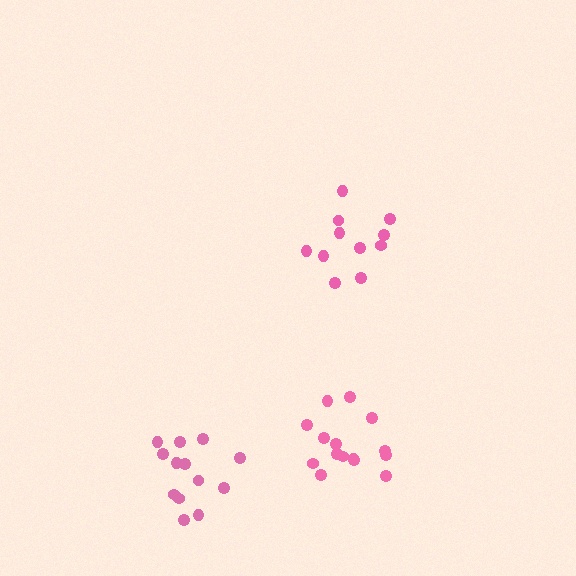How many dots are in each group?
Group 1: 11 dots, Group 2: 13 dots, Group 3: 15 dots (39 total).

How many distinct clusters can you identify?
There are 3 distinct clusters.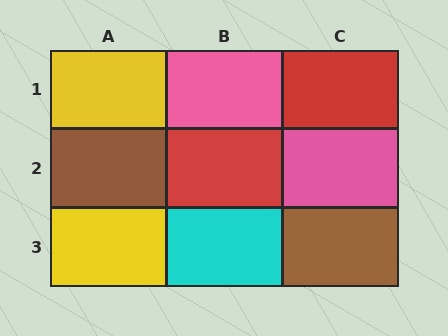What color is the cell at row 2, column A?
Brown.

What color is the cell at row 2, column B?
Red.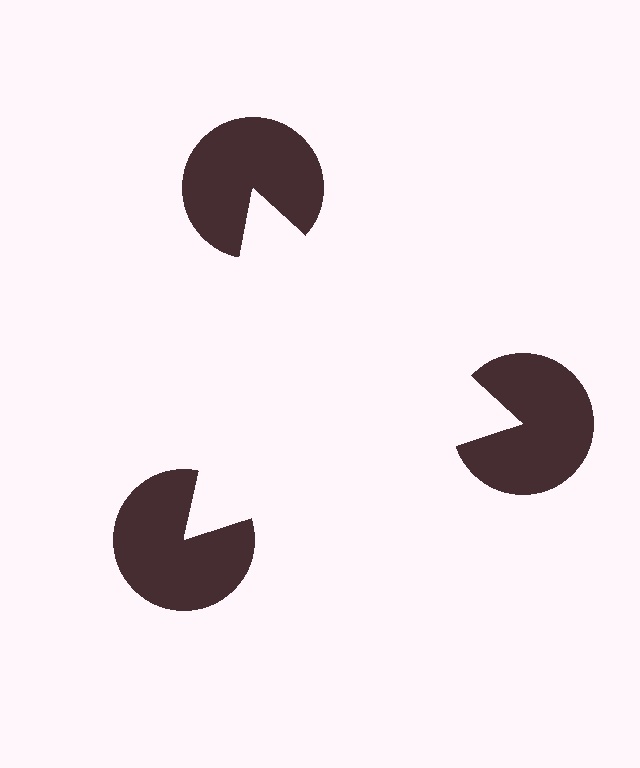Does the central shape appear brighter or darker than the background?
It typically appears slightly brighter than the background, even though no actual brightness change is drawn.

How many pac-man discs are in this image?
There are 3 — one at each vertex of the illusory triangle.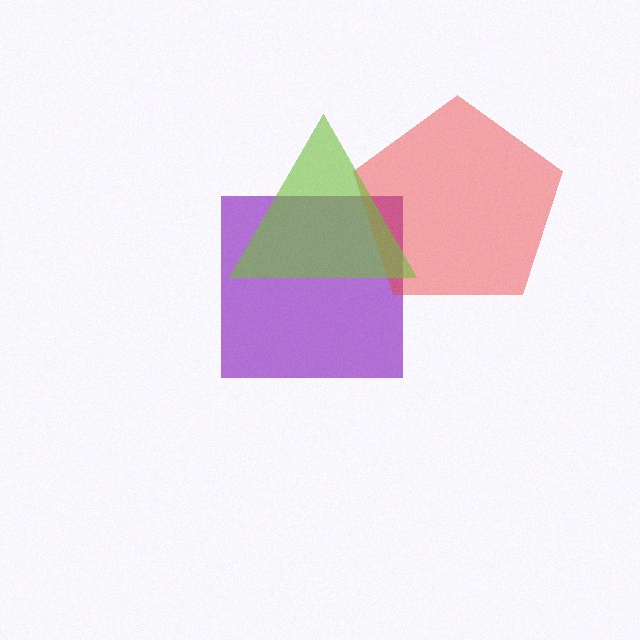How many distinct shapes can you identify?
There are 3 distinct shapes: a purple square, a red pentagon, a lime triangle.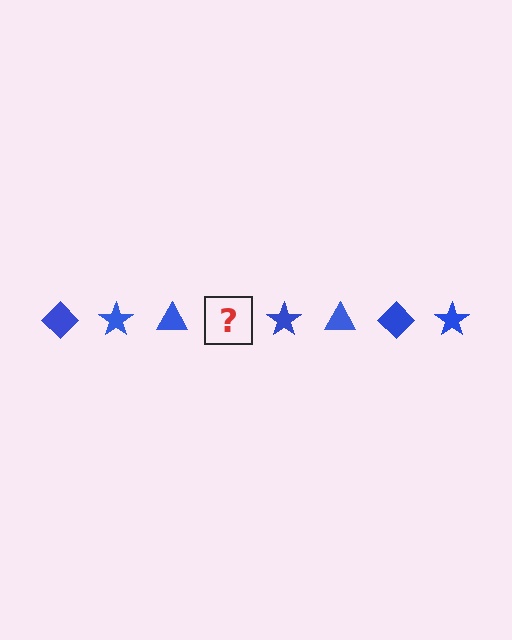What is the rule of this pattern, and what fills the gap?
The rule is that the pattern cycles through diamond, star, triangle shapes in blue. The gap should be filled with a blue diamond.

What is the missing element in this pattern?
The missing element is a blue diamond.